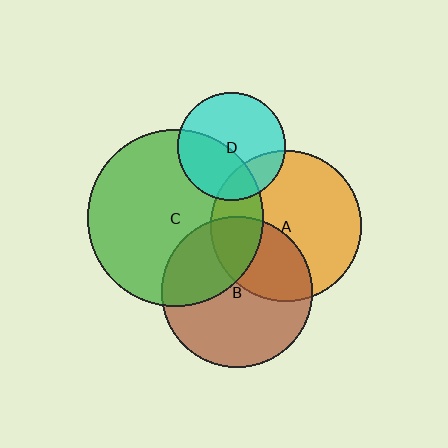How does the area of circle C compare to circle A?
Approximately 1.4 times.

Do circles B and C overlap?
Yes.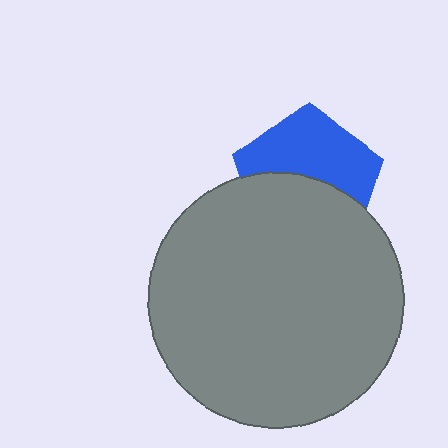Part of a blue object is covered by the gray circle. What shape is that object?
It is a pentagon.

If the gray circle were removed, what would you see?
You would see the complete blue pentagon.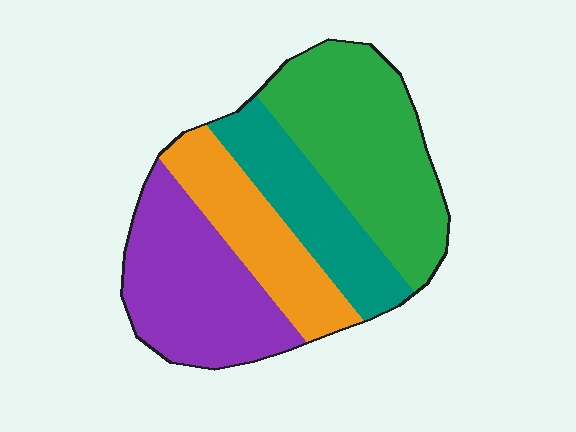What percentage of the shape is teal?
Teal covers roughly 20% of the shape.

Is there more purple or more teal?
Purple.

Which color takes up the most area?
Green, at roughly 35%.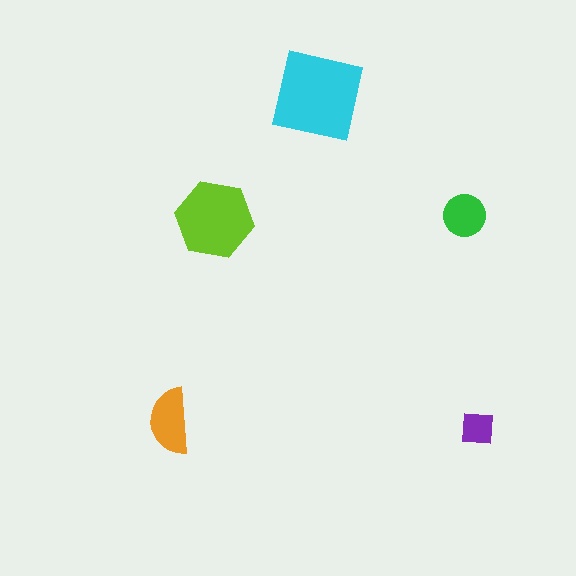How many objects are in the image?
There are 5 objects in the image.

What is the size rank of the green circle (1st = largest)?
4th.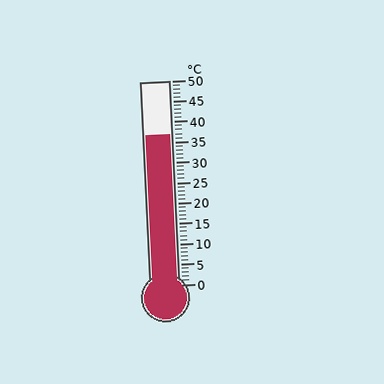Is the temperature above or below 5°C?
The temperature is above 5°C.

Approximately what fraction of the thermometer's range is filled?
The thermometer is filled to approximately 75% of its range.